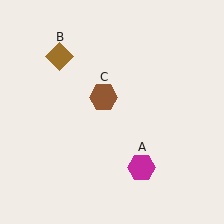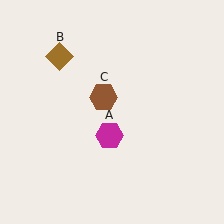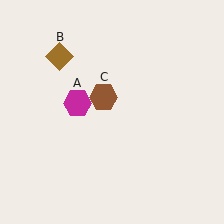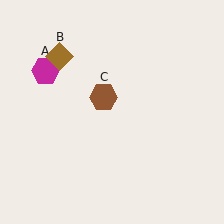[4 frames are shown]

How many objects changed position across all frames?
1 object changed position: magenta hexagon (object A).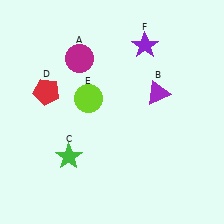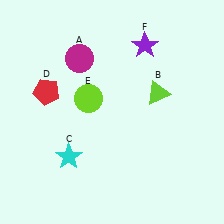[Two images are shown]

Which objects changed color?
B changed from purple to lime. C changed from green to cyan.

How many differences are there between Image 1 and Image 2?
There are 2 differences between the two images.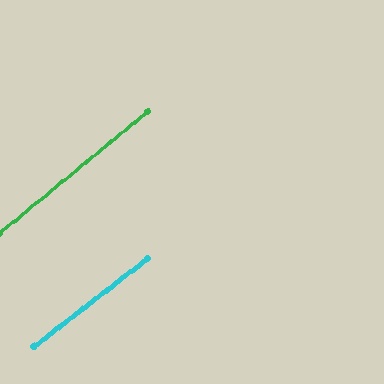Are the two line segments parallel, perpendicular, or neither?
Parallel — their directions differ by only 1.7°.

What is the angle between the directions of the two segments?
Approximately 2 degrees.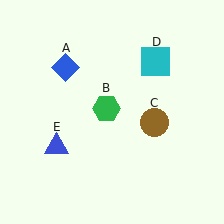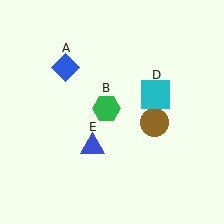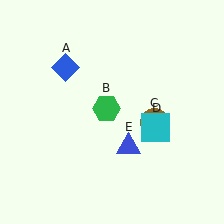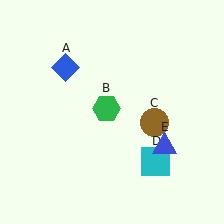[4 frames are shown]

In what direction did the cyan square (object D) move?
The cyan square (object D) moved down.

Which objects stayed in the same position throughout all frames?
Blue diamond (object A) and green hexagon (object B) and brown circle (object C) remained stationary.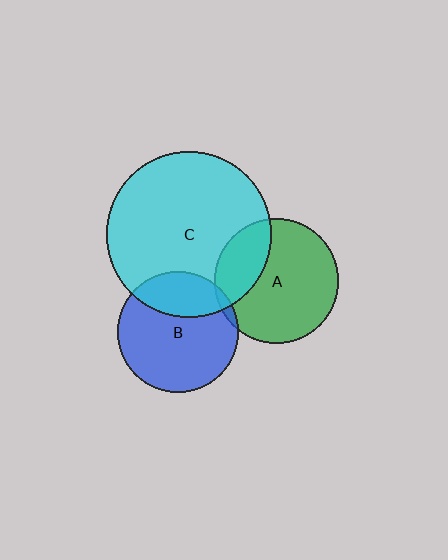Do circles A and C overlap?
Yes.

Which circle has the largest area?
Circle C (cyan).